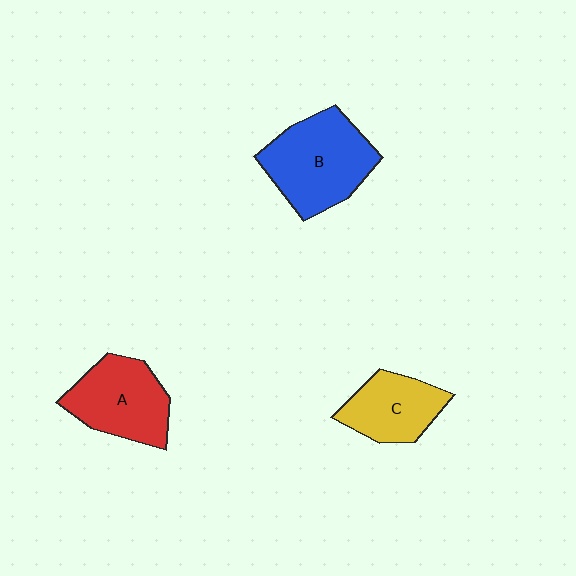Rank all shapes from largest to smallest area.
From largest to smallest: B (blue), A (red), C (yellow).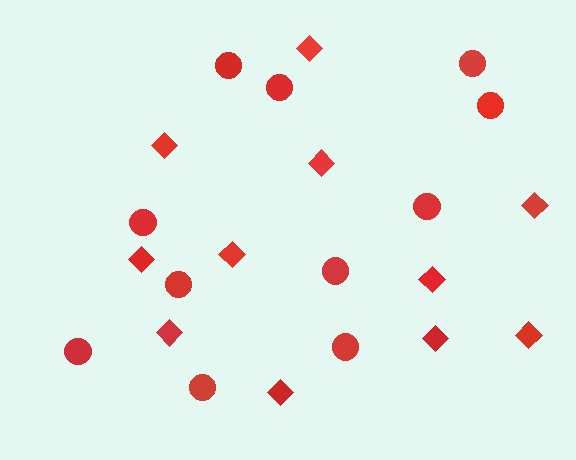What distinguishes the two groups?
There are 2 groups: one group of circles (11) and one group of diamonds (11).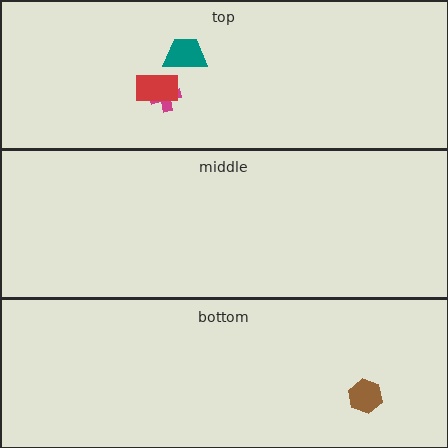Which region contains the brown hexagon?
The bottom region.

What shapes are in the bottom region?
The brown hexagon.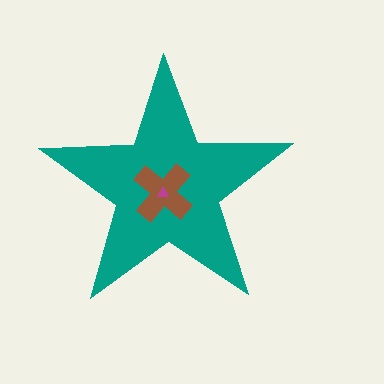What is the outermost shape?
The teal star.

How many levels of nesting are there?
3.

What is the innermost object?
The magenta triangle.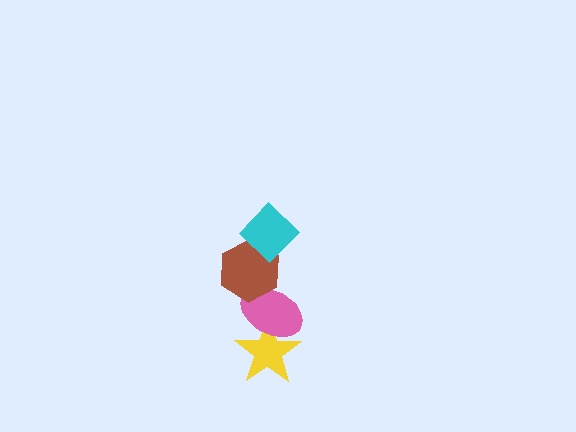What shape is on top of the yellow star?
The pink ellipse is on top of the yellow star.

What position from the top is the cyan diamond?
The cyan diamond is 1st from the top.